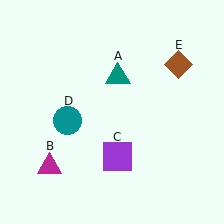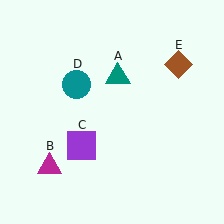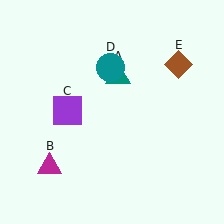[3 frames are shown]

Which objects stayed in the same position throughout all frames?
Teal triangle (object A) and magenta triangle (object B) and brown diamond (object E) remained stationary.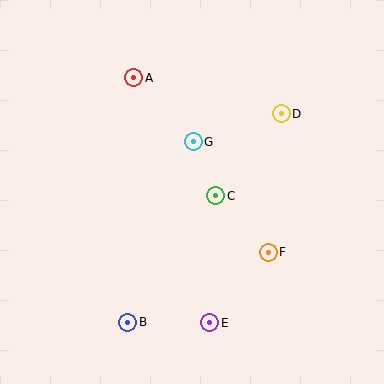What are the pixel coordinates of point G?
Point G is at (193, 142).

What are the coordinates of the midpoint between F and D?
The midpoint between F and D is at (275, 183).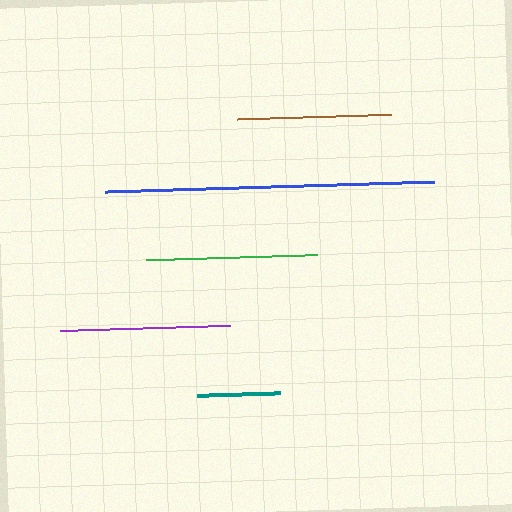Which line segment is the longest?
The blue line is the longest at approximately 328 pixels.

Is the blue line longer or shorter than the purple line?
The blue line is longer than the purple line.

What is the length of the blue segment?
The blue segment is approximately 328 pixels long.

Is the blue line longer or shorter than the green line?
The blue line is longer than the green line.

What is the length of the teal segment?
The teal segment is approximately 83 pixels long.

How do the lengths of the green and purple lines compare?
The green and purple lines are approximately the same length.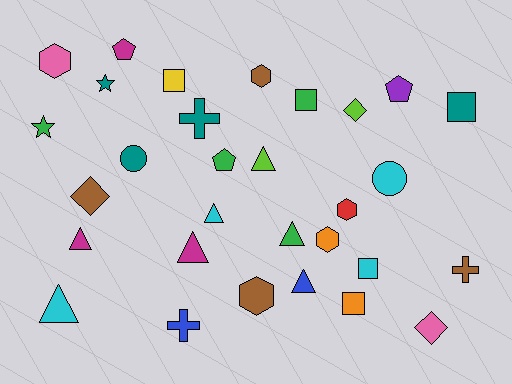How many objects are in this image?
There are 30 objects.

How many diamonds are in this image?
There are 3 diamonds.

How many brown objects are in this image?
There are 4 brown objects.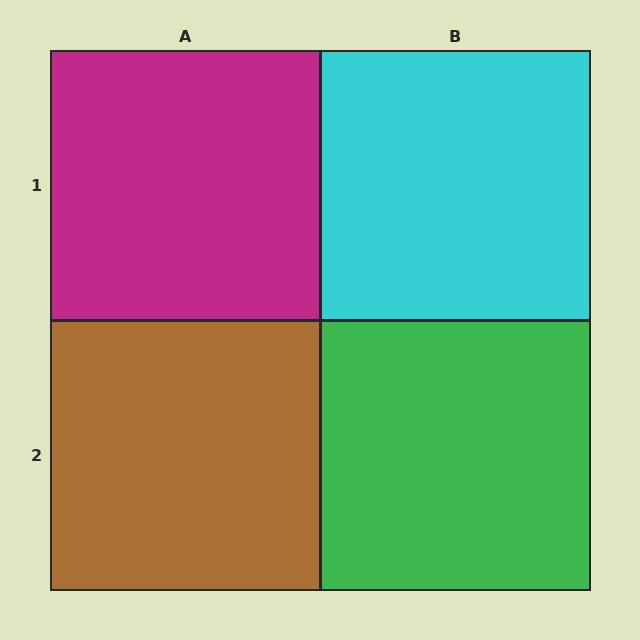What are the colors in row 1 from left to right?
Magenta, cyan.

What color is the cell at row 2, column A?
Brown.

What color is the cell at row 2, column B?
Green.